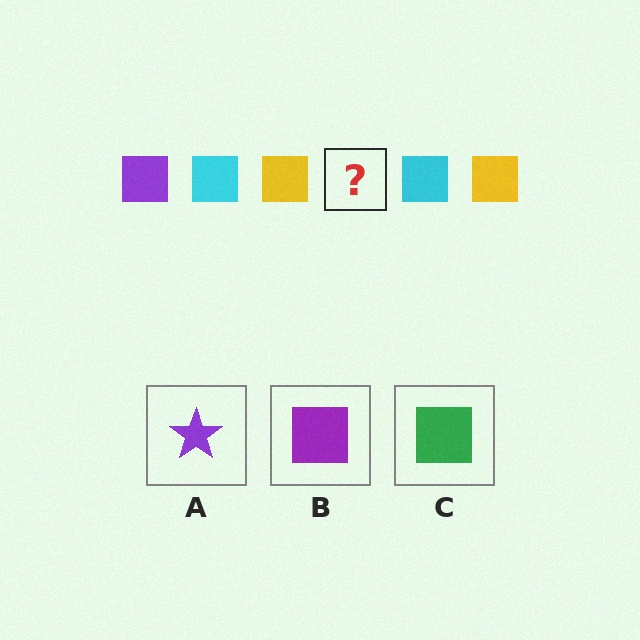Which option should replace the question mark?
Option B.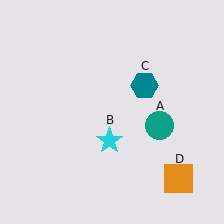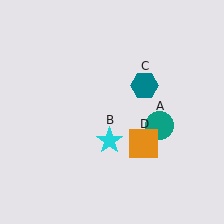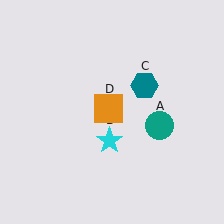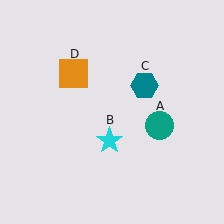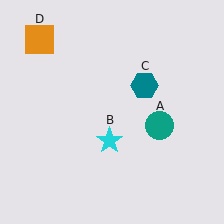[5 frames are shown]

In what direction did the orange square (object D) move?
The orange square (object D) moved up and to the left.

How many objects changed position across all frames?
1 object changed position: orange square (object D).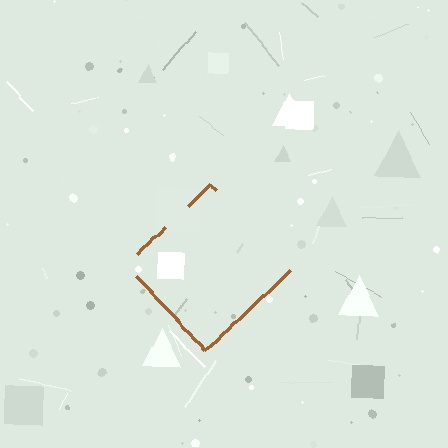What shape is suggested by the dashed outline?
The dashed outline suggests a diamond.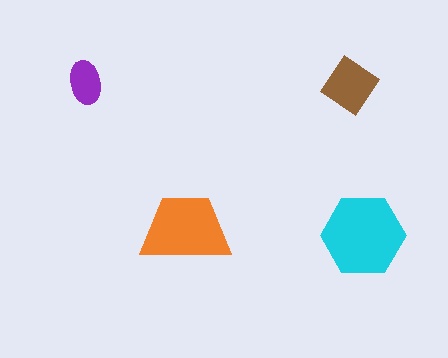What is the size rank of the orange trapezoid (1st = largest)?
2nd.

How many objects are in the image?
There are 4 objects in the image.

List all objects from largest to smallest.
The cyan hexagon, the orange trapezoid, the brown diamond, the purple ellipse.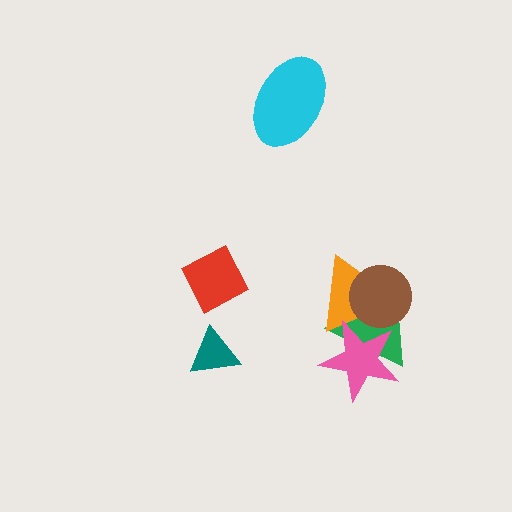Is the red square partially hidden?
No, no other shape covers it.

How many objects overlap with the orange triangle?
3 objects overlap with the orange triangle.